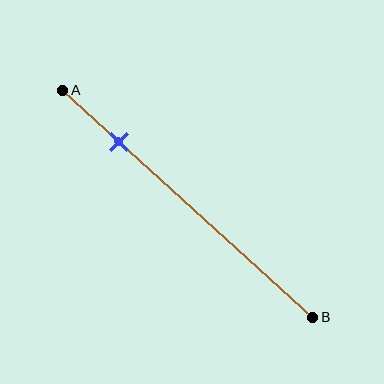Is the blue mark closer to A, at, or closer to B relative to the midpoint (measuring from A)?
The blue mark is closer to point A than the midpoint of segment AB.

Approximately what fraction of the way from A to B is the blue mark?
The blue mark is approximately 25% of the way from A to B.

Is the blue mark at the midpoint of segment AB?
No, the mark is at about 25% from A, not at the 50% midpoint.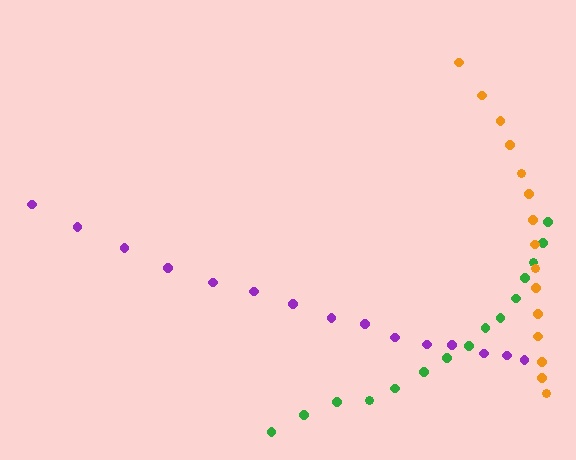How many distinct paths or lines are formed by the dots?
There are 3 distinct paths.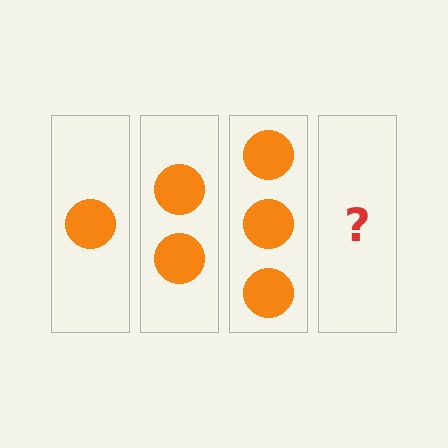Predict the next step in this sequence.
The next step is 4 circles.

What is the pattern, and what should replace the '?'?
The pattern is that each step adds one more circle. The '?' should be 4 circles.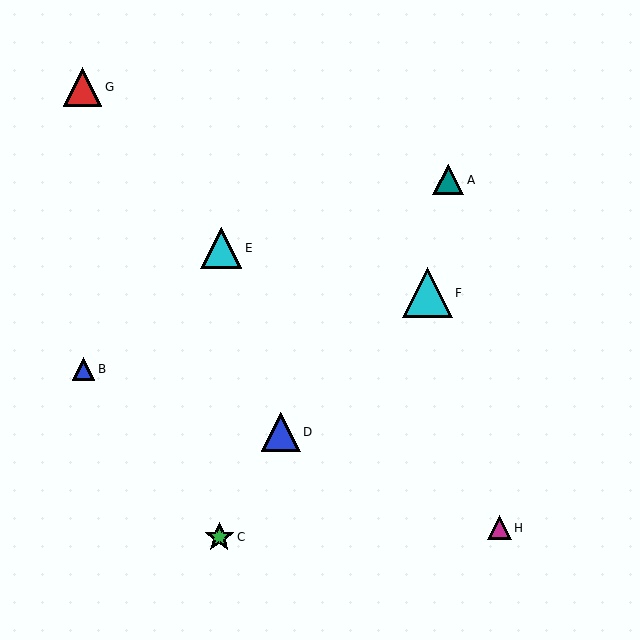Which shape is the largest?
The cyan triangle (labeled F) is the largest.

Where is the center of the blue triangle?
The center of the blue triangle is at (281, 432).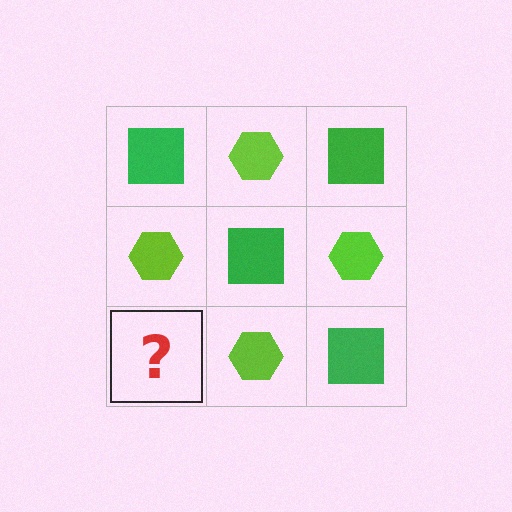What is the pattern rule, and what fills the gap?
The rule is that it alternates green square and lime hexagon in a checkerboard pattern. The gap should be filled with a green square.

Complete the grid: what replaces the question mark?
The question mark should be replaced with a green square.